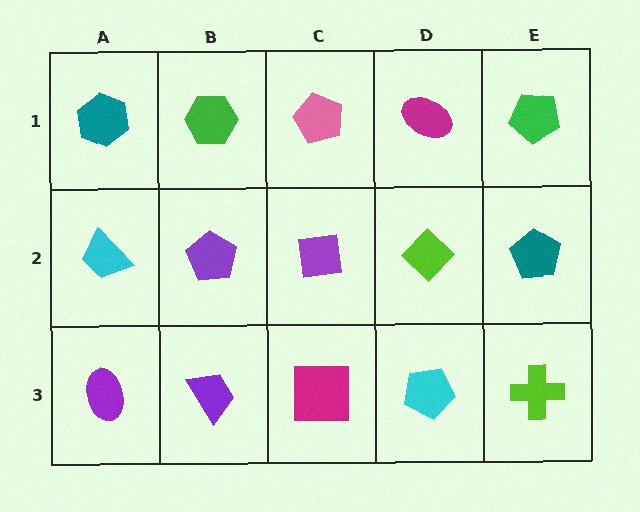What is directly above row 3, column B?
A purple pentagon.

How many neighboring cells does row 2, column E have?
3.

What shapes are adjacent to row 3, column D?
A lime diamond (row 2, column D), a magenta square (row 3, column C), a lime cross (row 3, column E).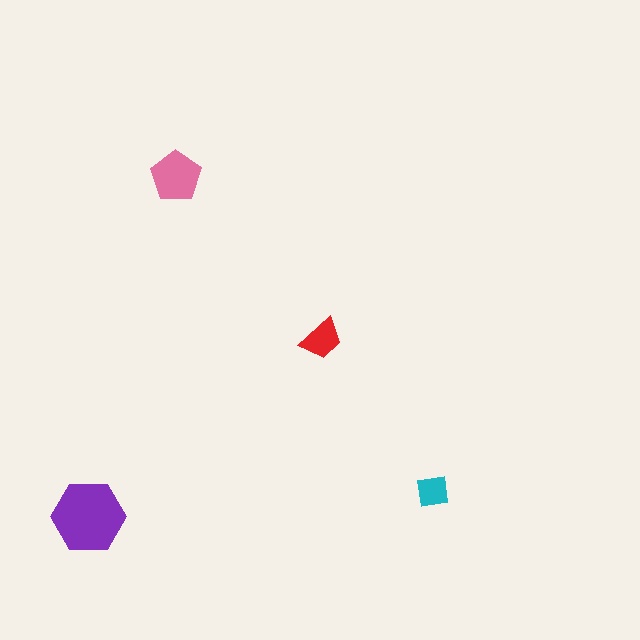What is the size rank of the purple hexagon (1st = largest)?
1st.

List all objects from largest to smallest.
The purple hexagon, the pink pentagon, the red trapezoid, the cyan square.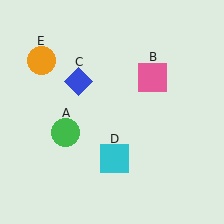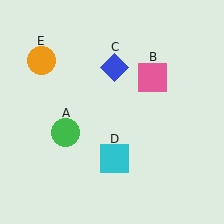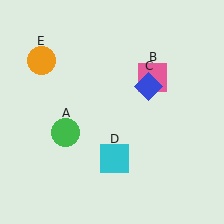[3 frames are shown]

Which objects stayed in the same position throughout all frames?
Green circle (object A) and pink square (object B) and cyan square (object D) and orange circle (object E) remained stationary.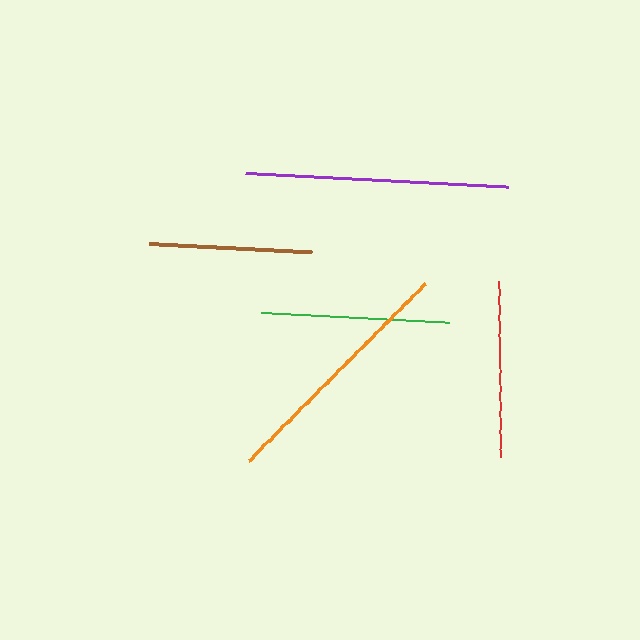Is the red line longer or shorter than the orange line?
The orange line is longer than the red line.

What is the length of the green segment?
The green segment is approximately 189 pixels long.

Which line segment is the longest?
The purple line is the longest at approximately 263 pixels.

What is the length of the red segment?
The red segment is approximately 175 pixels long.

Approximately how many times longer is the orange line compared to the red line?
The orange line is approximately 1.4 times the length of the red line.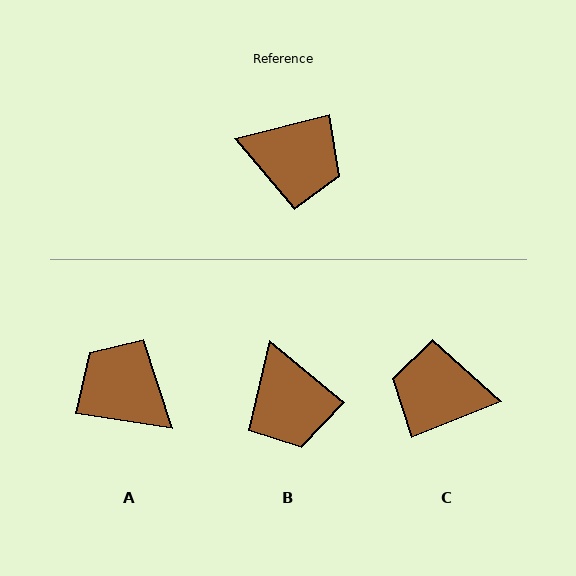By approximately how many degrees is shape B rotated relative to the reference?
Approximately 54 degrees clockwise.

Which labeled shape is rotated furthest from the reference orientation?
C, about 172 degrees away.